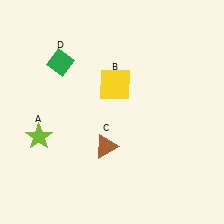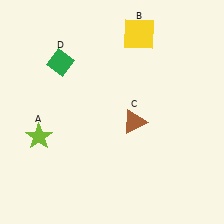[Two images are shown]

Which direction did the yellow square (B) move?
The yellow square (B) moved up.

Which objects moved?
The objects that moved are: the yellow square (B), the brown triangle (C).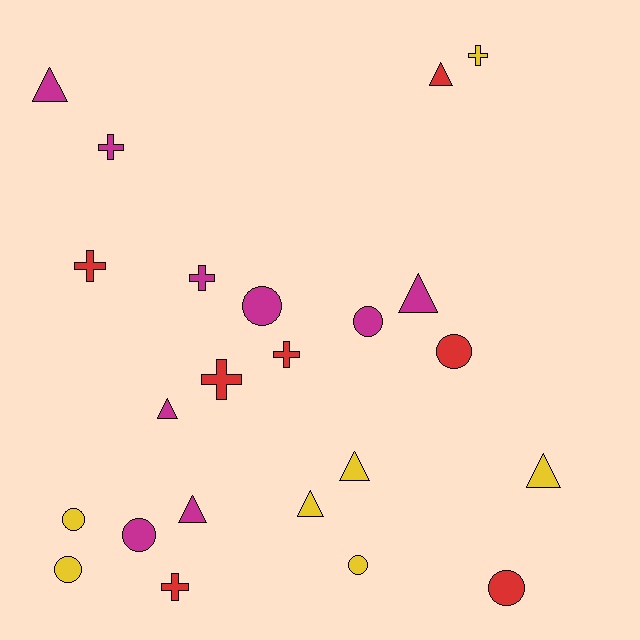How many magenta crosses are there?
There are 2 magenta crosses.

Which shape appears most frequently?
Circle, with 8 objects.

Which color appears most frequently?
Magenta, with 9 objects.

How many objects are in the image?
There are 23 objects.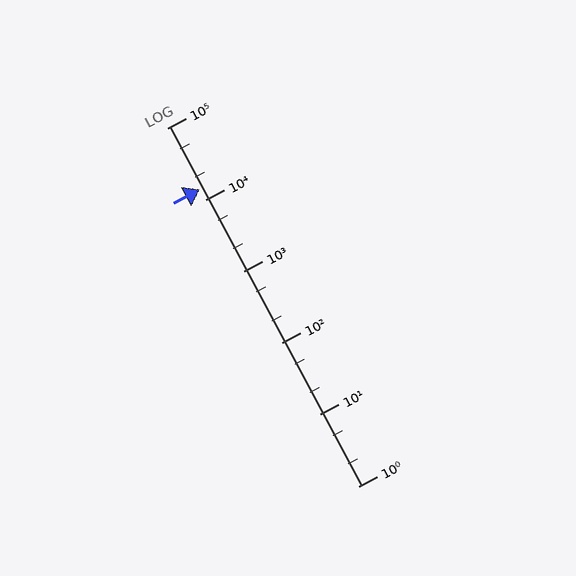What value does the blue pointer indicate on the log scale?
The pointer indicates approximately 14000.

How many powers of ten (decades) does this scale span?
The scale spans 5 decades, from 1 to 100000.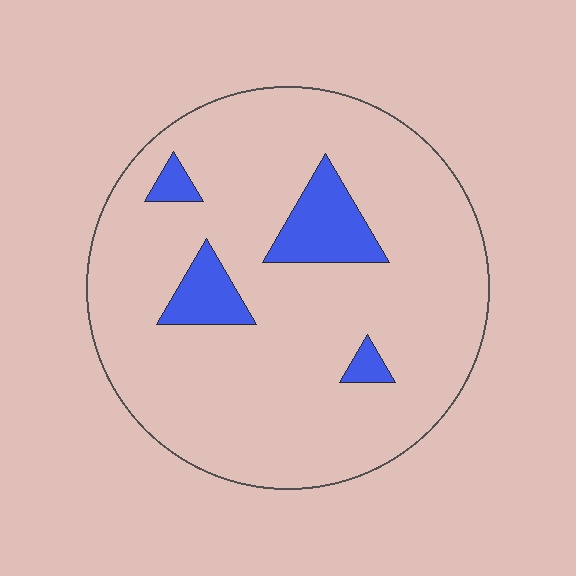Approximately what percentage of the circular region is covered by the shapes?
Approximately 10%.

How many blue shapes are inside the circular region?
4.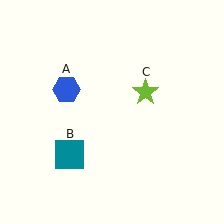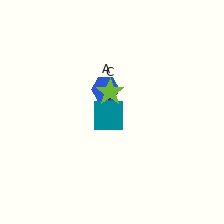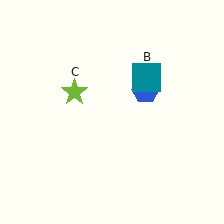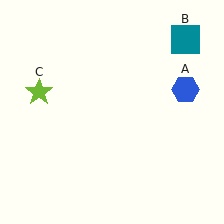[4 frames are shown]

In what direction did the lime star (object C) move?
The lime star (object C) moved left.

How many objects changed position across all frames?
3 objects changed position: blue hexagon (object A), teal square (object B), lime star (object C).